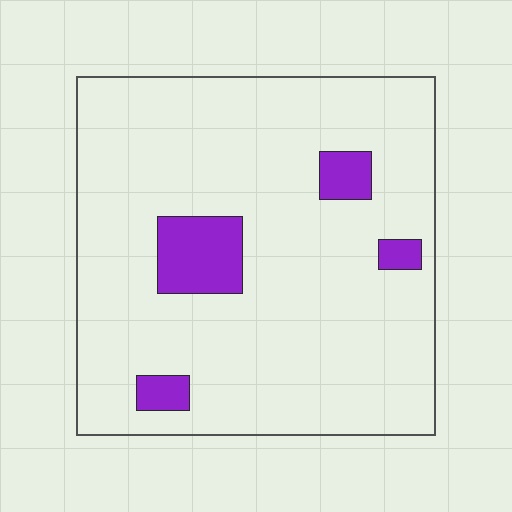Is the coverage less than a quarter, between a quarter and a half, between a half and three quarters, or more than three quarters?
Less than a quarter.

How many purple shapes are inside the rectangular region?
4.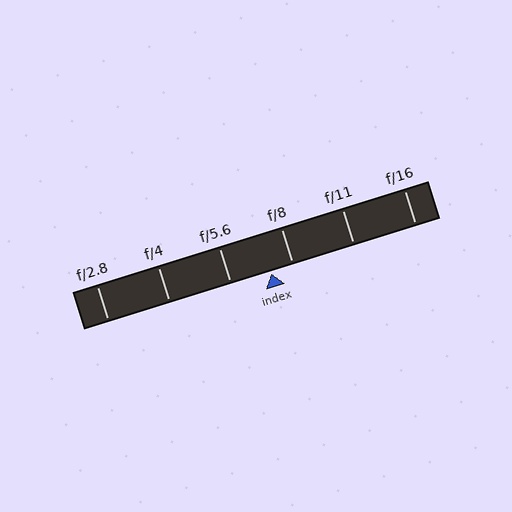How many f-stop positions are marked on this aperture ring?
There are 6 f-stop positions marked.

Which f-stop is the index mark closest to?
The index mark is closest to f/8.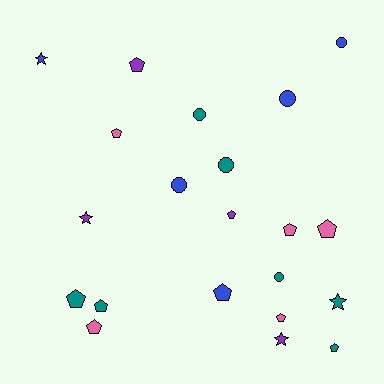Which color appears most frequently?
Teal, with 7 objects.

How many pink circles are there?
There are no pink circles.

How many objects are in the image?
There are 21 objects.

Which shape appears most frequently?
Pentagon, with 11 objects.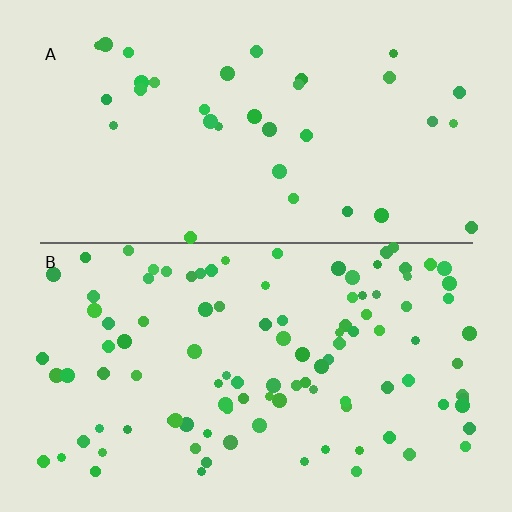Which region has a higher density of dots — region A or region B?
B (the bottom).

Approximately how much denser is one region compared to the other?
Approximately 3.0× — region B over region A.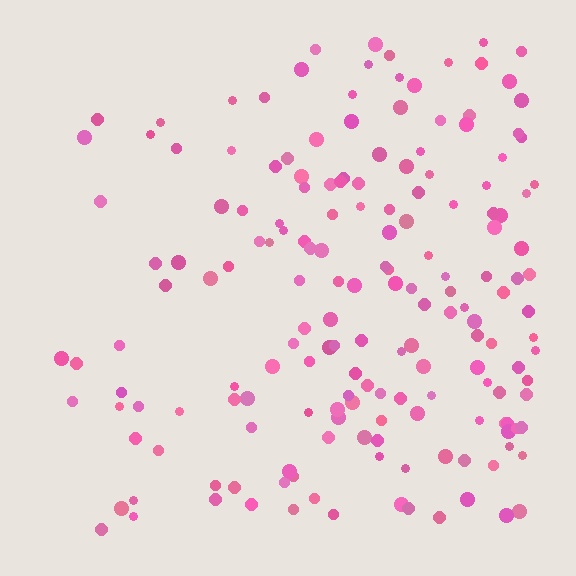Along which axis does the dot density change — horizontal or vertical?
Horizontal.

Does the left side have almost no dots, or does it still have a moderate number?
Still a moderate number, just noticeably fewer than the right.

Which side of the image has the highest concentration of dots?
The right.